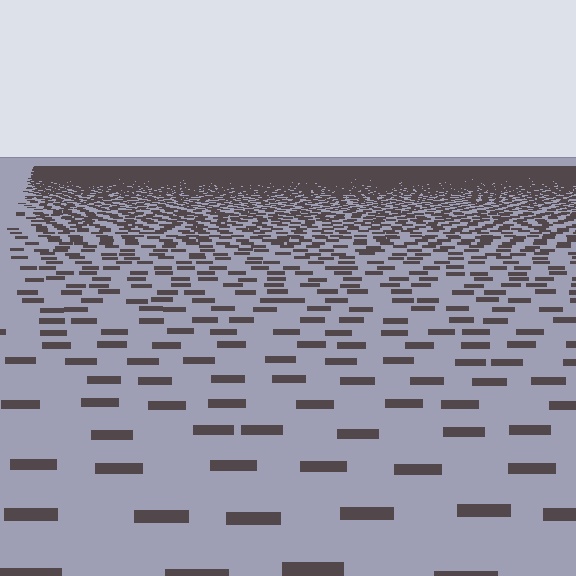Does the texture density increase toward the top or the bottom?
Density increases toward the top.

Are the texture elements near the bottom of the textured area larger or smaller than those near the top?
Larger. Near the bottom, elements are closer to the viewer and appear at a bigger on-screen size.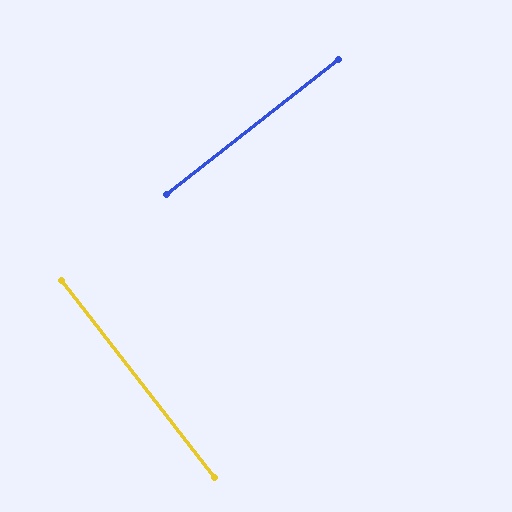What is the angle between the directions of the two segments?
Approximately 90 degrees.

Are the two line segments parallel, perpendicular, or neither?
Perpendicular — they meet at approximately 90°.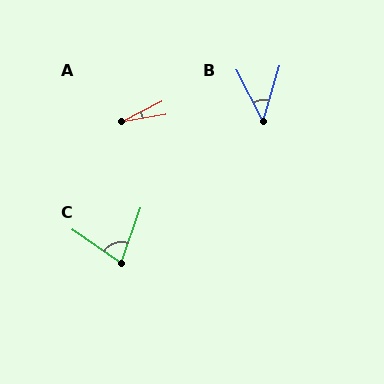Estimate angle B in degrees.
Approximately 44 degrees.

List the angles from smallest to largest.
A (17°), B (44°), C (75°).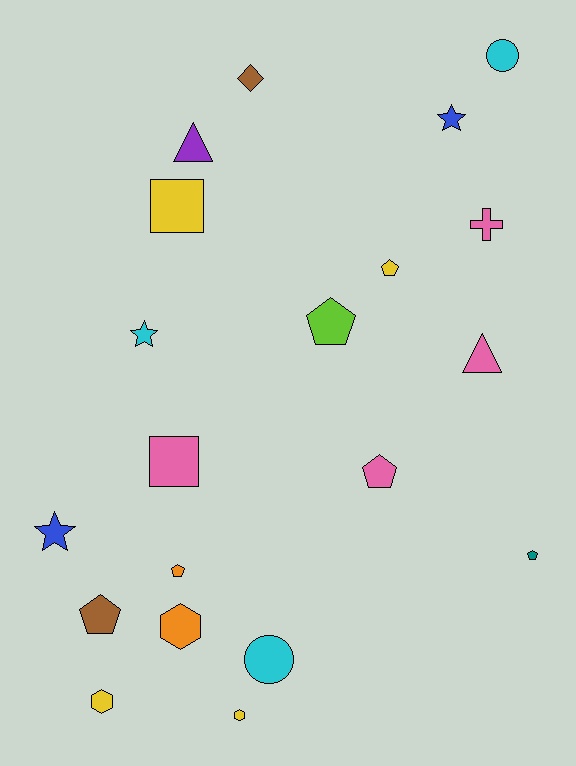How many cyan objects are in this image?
There are 3 cyan objects.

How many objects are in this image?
There are 20 objects.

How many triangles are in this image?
There are 2 triangles.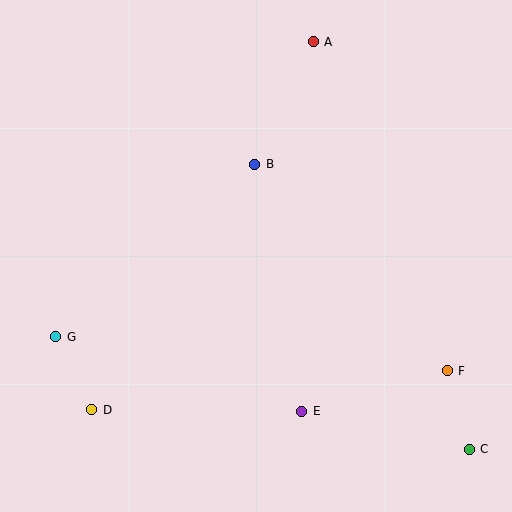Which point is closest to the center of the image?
Point B at (255, 164) is closest to the center.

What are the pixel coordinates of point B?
Point B is at (255, 164).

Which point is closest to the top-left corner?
Point B is closest to the top-left corner.